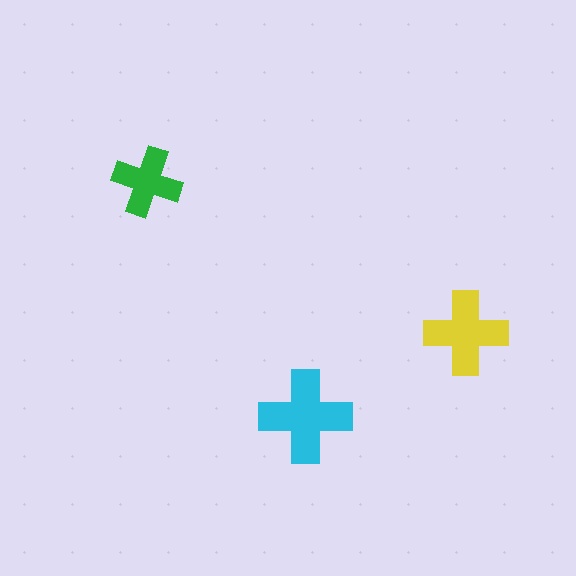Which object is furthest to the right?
The yellow cross is rightmost.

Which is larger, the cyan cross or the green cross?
The cyan one.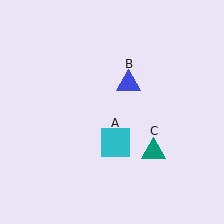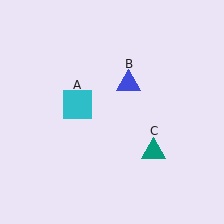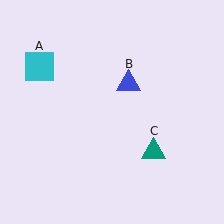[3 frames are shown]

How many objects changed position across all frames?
1 object changed position: cyan square (object A).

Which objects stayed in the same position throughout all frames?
Blue triangle (object B) and teal triangle (object C) remained stationary.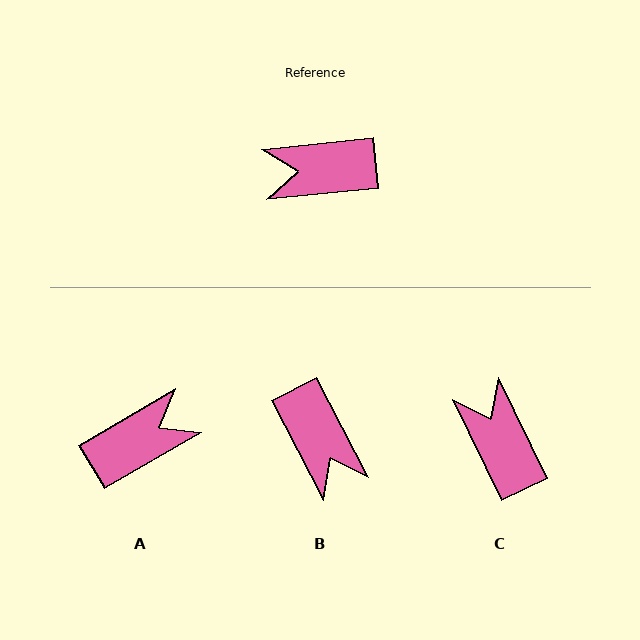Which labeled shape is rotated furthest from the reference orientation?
A, about 156 degrees away.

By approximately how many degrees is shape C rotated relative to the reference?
Approximately 70 degrees clockwise.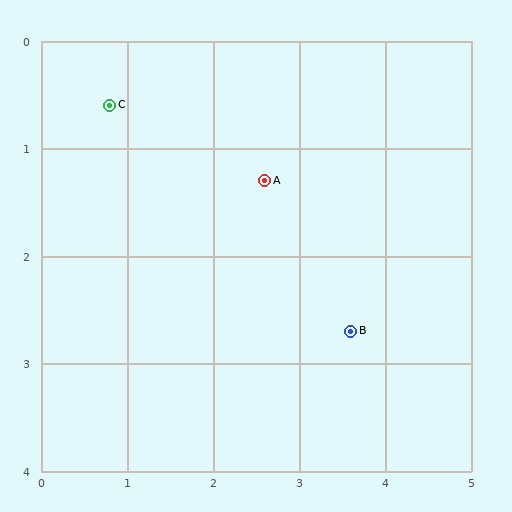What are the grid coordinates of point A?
Point A is at approximately (2.6, 1.3).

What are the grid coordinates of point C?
Point C is at approximately (0.8, 0.6).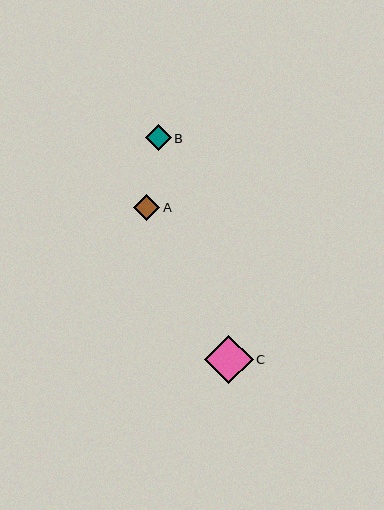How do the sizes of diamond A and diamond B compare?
Diamond A and diamond B are approximately the same size.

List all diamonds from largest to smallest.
From largest to smallest: C, A, B.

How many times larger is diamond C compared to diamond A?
Diamond C is approximately 1.9 times the size of diamond A.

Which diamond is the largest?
Diamond C is the largest with a size of approximately 48 pixels.